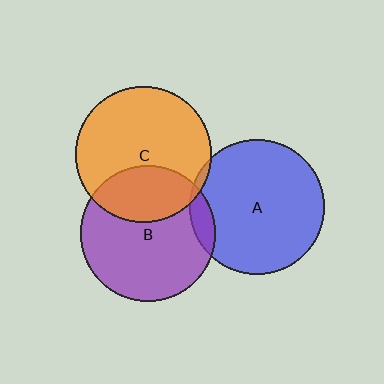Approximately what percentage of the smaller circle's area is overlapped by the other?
Approximately 5%.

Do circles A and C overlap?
Yes.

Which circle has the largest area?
Circle C (orange).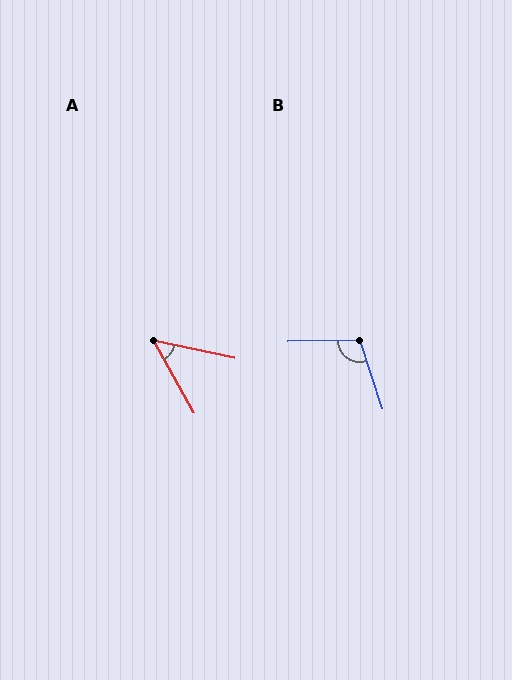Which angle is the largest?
B, at approximately 108 degrees.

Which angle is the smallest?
A, at approximately 49 degrees.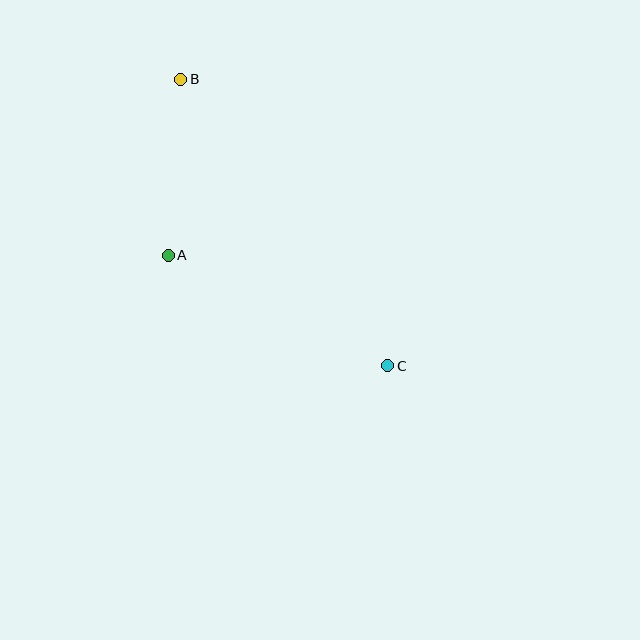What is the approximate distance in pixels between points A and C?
The distance between A and C is approximately 246 pixels.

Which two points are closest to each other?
Points A and B are closest to each other.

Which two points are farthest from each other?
Points B and C are farthest from each other.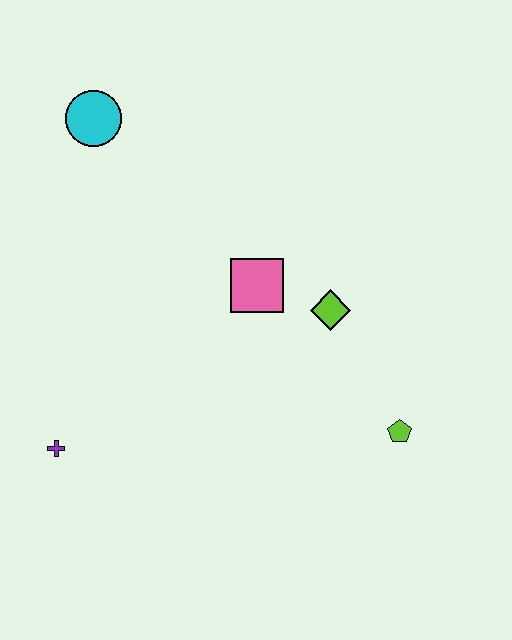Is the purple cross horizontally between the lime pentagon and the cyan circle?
No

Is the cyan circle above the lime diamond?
Yes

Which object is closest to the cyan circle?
The pink square is closest to the cyan circle.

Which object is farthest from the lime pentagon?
The cyan circle is farthest from the lime pentagon.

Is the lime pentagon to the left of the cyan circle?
No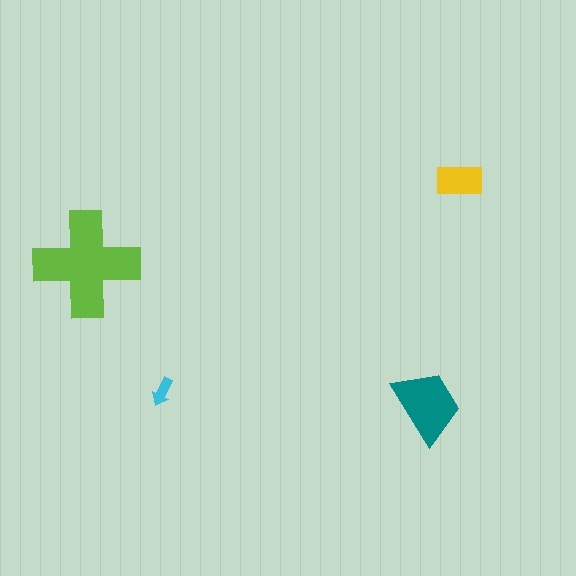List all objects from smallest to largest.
The cyan arrow, the yellow rectangle, the teal trapezoid, the lime cross.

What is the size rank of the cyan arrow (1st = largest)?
4th.